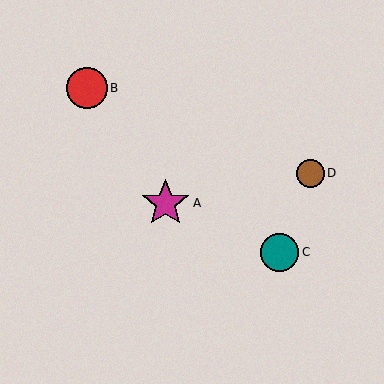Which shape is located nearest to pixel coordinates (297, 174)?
The brown circle (labeled D) at (310, 173) is nearest to that location.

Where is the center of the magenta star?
The center of the magenta star is at (166, 203).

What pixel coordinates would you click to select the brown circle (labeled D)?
Click at (310, 173) to select the brown circle D.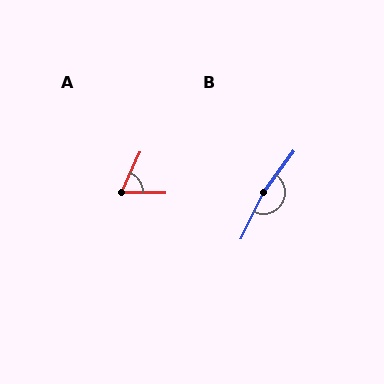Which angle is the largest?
B, at approximately 170 degrees.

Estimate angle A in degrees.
Approximately 66 degrees.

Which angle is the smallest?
A, at approximately 66 degrees.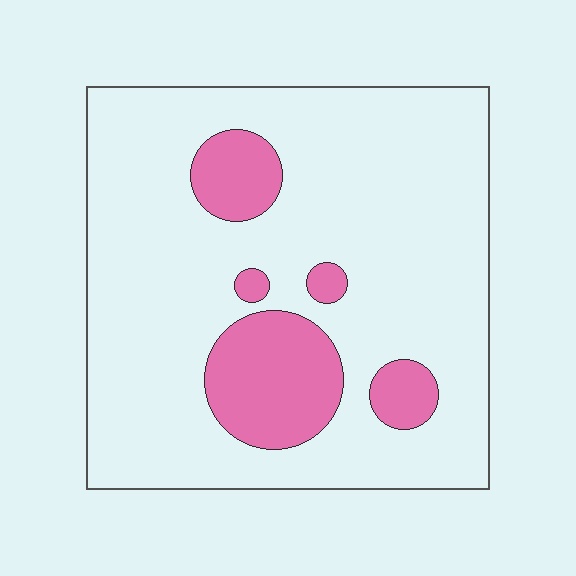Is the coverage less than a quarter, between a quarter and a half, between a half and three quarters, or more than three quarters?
Less than a quarter.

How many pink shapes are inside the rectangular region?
5.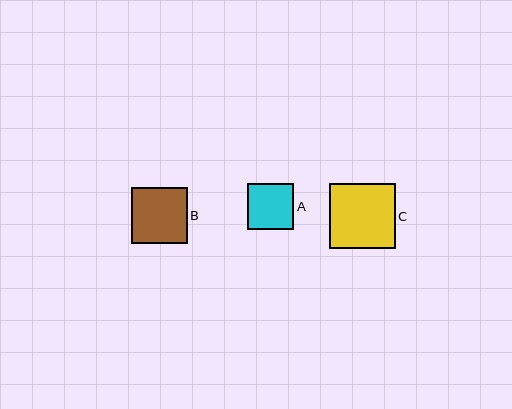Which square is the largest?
Square C is the largest with a size of approximately 66 pixels.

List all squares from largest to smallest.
From largest to smallest: C, B, A.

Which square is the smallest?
Square A is the smallest with a size of approximately 46 pixels.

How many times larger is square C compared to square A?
Square C is approximately 1.4 times the size of square A.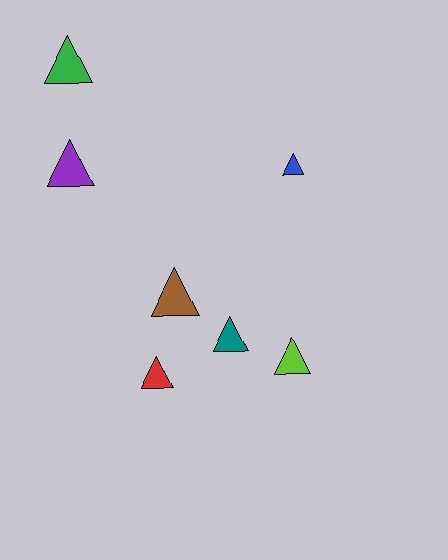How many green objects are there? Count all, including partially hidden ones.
There is 1 green object.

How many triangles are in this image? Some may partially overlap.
There are 7 triangles.